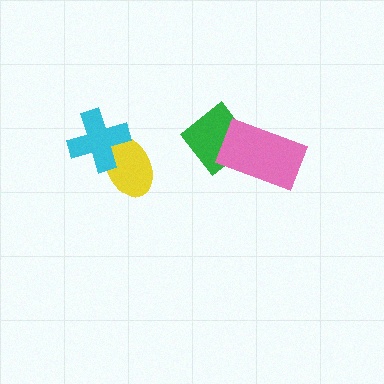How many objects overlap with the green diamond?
1 object overlaps with the green diamond.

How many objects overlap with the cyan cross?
1 object overlaps with the cyan cross.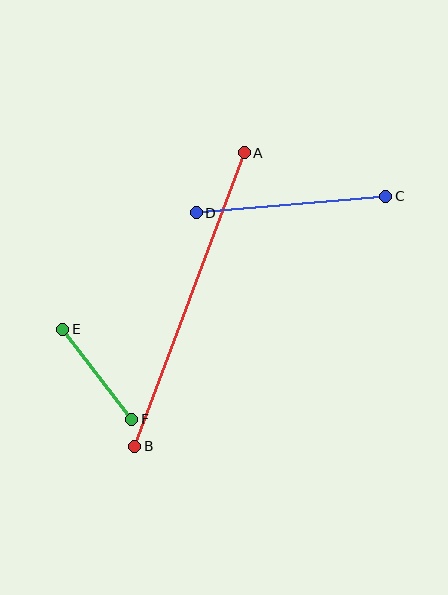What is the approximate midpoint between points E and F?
The midpoint is at approximately (97, 374) pixels.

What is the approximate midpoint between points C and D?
The midpoint is at approximately (291, 205) pixels.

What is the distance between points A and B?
The distance is approximately 313 pixels.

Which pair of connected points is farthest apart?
Points A and B are farthest apart.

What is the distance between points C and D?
The distance is approximately 190 pixels.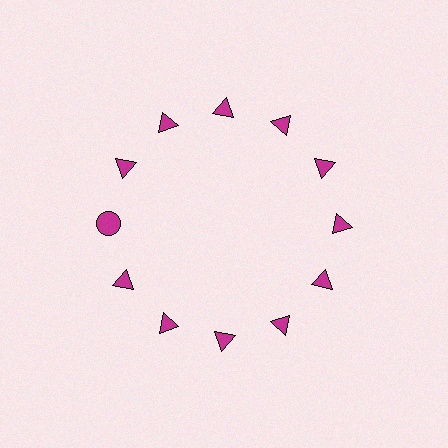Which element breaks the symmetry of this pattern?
The magenta circle at roughly the 9 o'clock position breaks the symmetry. All other shapes are magenta triangles.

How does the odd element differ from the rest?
It has a different shape: circle instead of triangle.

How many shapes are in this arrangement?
There are 12 shapes arranged in a ring pattern.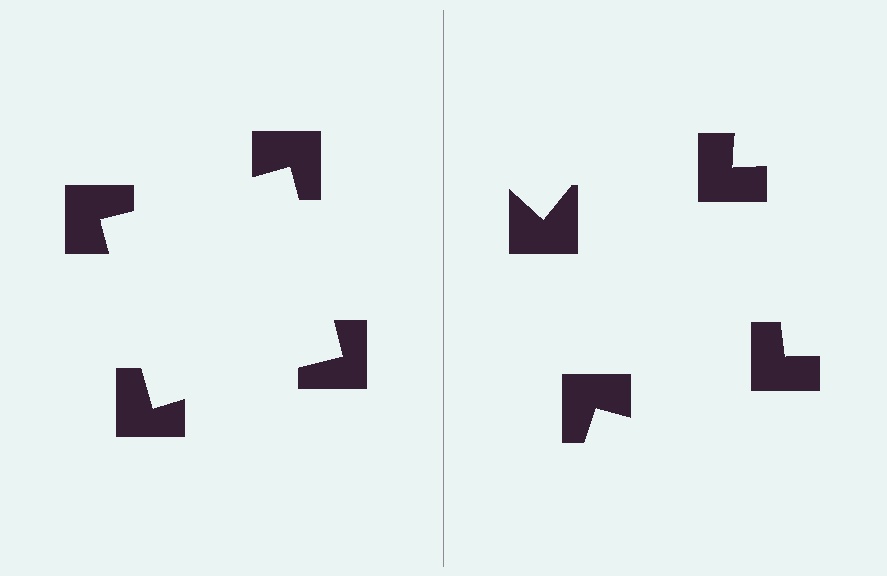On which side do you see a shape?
An illusory square appears on the left side. On the right side the wedge cuts are rotated, so no coherent shape forms.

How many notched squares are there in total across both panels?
8 — 4 on each side.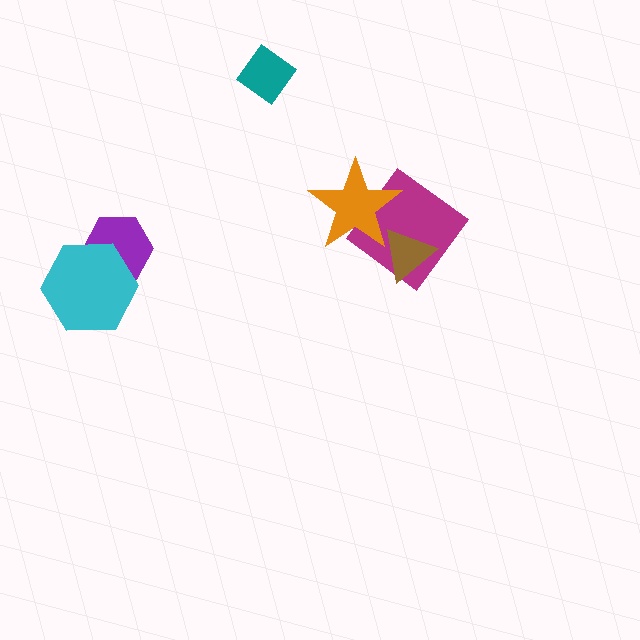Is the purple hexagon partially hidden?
Yes, it is partially covered by another shape.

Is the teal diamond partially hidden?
No, no other shape covers it.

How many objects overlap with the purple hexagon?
1 object overlaps with the purple hexagon.